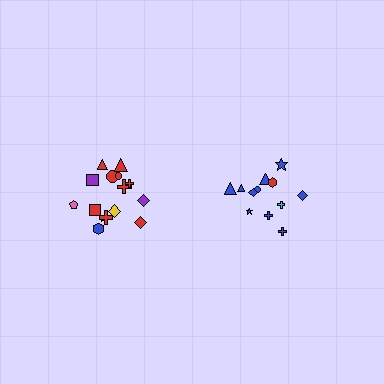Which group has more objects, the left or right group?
The left group.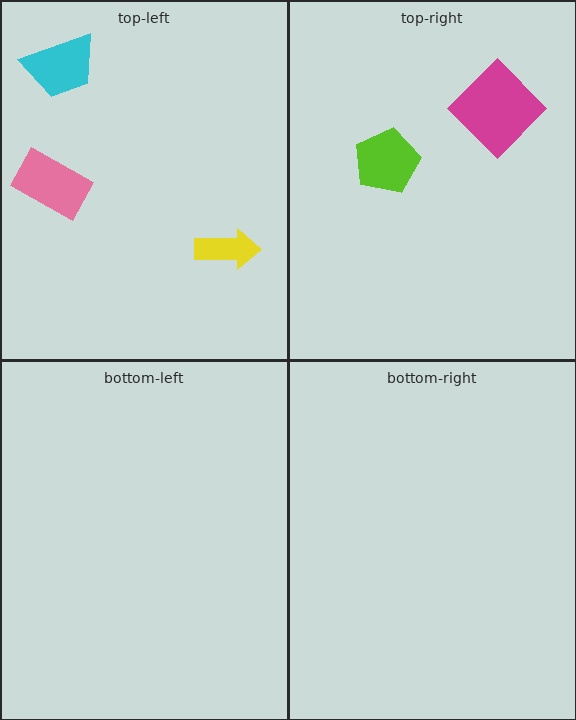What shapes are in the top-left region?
The cyan trapezoid, the yellow arrow, the pink rectangle.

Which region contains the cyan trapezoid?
The top-left region.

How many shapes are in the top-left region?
3.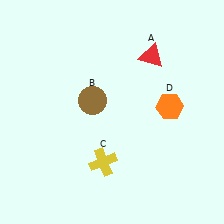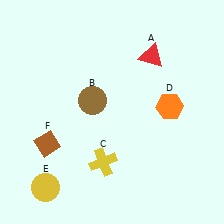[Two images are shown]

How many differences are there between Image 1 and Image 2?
There are 2 differences between the two images.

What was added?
A yellow circle (E), a brown diamond (F) were added in Image 2.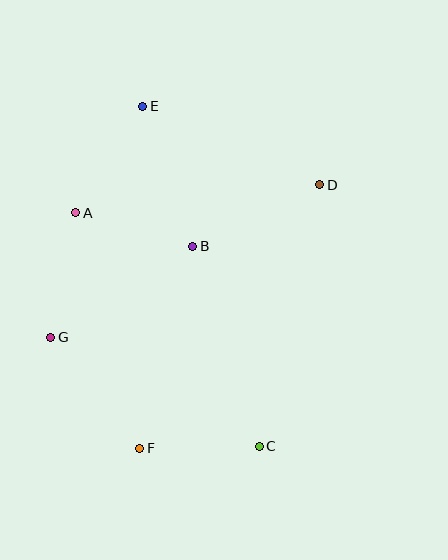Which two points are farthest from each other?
Points C and E are farthest from each other.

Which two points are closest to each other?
Points C and F are closest to each other.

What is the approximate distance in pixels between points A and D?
The distance between A and D is approximately 246 pixels.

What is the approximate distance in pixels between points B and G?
The distance between B and G is approximately 169 pixels.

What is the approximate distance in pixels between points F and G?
The distance between F and G is approximately 143 pixels.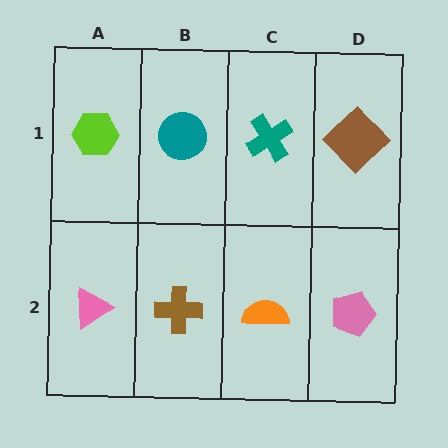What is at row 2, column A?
A pink triangle.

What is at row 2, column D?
A pink pentagon.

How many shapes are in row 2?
4 shapes.